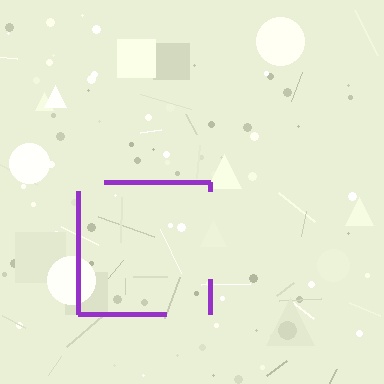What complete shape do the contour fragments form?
The contour fragments form a square.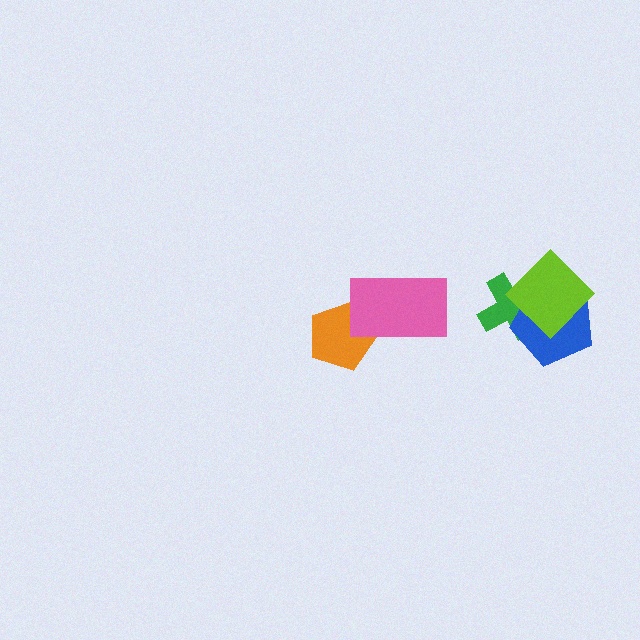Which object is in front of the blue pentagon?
The lime diamond is in front of the blue pentagon.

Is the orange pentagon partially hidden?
Yes, it is partially covered by another shape.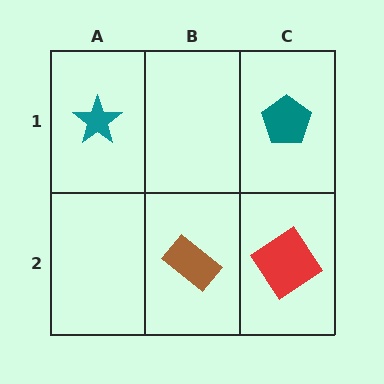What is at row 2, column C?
A red diamond.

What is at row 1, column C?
A teal pentagon.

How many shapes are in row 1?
2 shapes.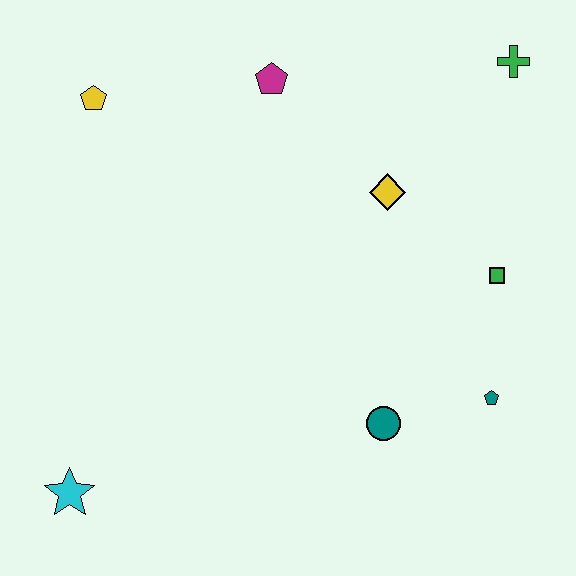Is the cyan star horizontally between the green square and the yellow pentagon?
No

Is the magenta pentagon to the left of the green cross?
Yes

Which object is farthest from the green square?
The cyan star is farthest from the green square.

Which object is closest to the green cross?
The yellow diamond is closest to the green cross.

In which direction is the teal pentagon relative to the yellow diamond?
The teal pentagon is below the yellow diamond.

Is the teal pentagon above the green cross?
No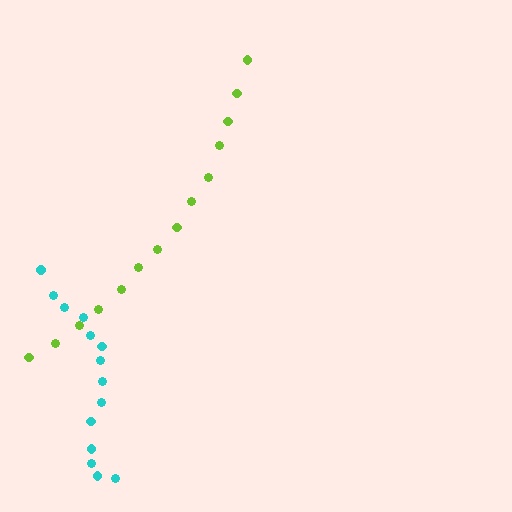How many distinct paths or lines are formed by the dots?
There are 2 distinct paths.